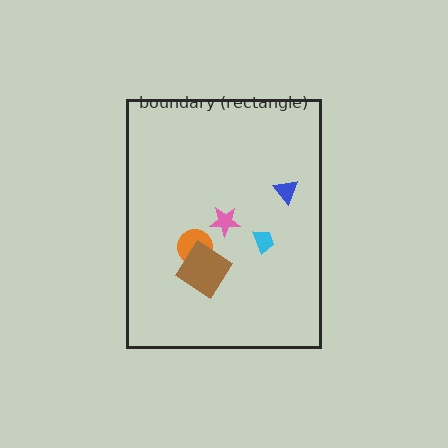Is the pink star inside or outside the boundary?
Inside.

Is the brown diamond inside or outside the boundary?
Inside.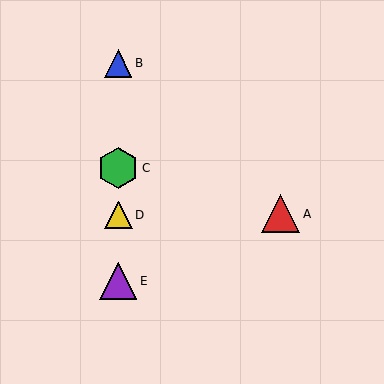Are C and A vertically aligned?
No, C is at x≈118 and A is at x≈280.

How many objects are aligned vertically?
4 objects (B, C, D, E) are aligned vertically.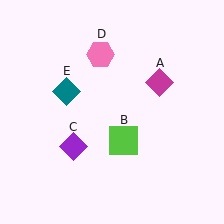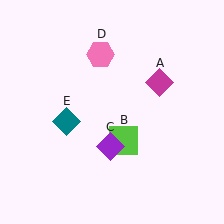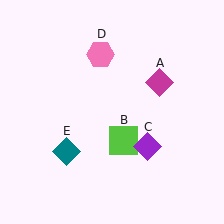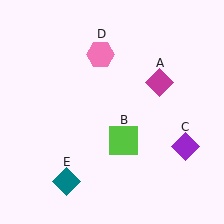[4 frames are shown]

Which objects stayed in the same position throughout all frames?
Magenta diamond (object A) and lime square (object B) and pink hexagon (object D) remained stationary.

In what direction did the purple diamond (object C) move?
The purple diamond (object C) moved right.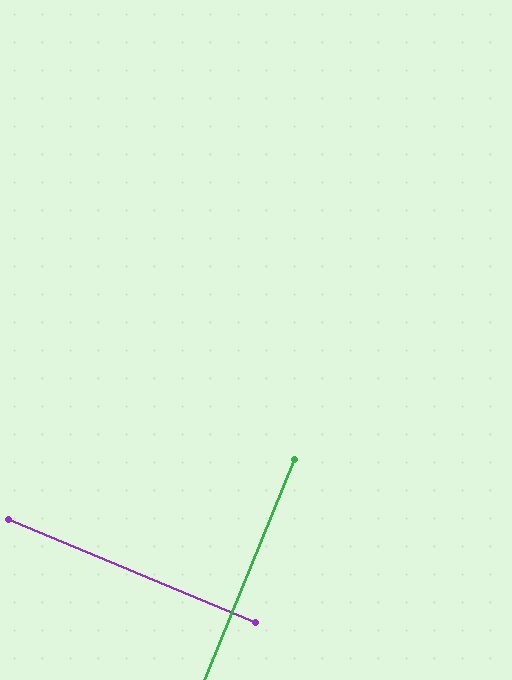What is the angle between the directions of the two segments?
Approximately 89 degrees.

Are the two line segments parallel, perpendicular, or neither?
Perpendicular — they meet at approximately 89°.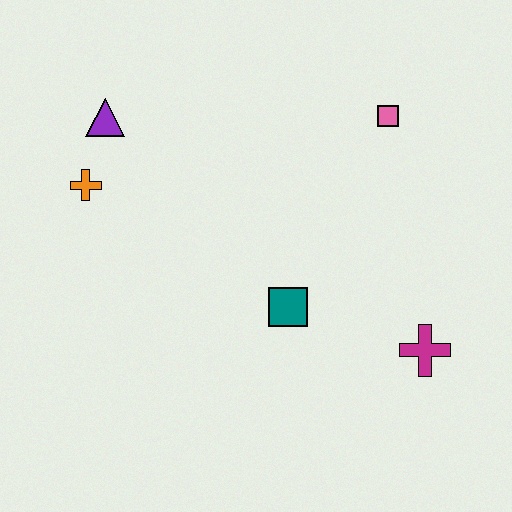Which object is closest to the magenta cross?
The teal square is closest to the magenta cross.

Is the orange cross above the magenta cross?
Yes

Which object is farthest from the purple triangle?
The magenta cross is farthest from the purple triangle.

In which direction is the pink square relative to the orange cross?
The pink square is to the right of the orange cross.